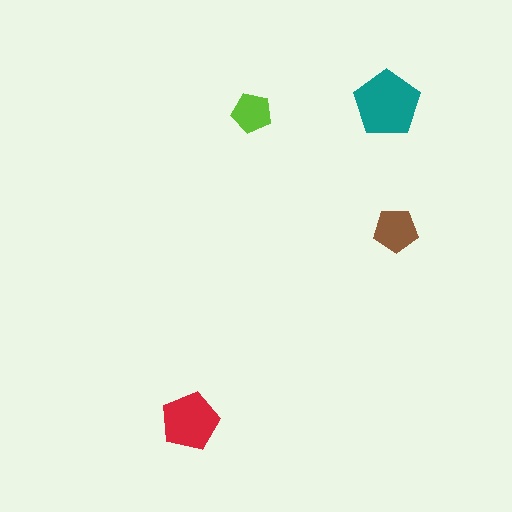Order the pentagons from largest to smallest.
the teal one, the red one, the brown one, the lime one.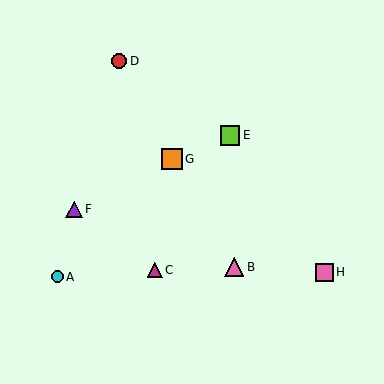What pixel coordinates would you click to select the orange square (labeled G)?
Click at (172, 159) to select the orange square G.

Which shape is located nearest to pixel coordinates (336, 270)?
The pink square (labeled H) at (324, 273) is nearest to that location.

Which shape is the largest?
The orange square (labeled G) is the largest.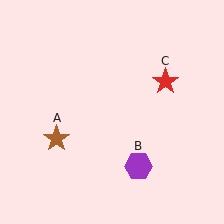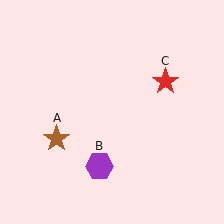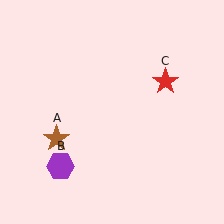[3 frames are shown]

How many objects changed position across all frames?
1 object changed position: purple hexagon (object B).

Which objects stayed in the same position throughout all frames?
Brown star (object A) and red star (object C) remained stationary.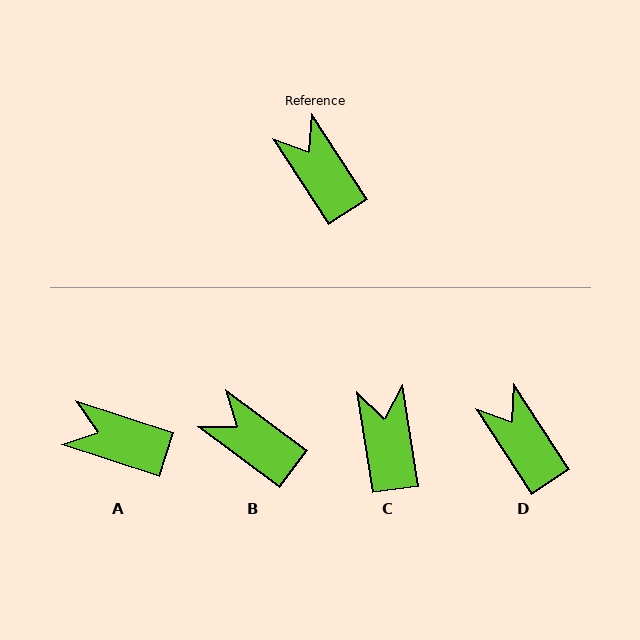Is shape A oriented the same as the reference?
No, it is off by about 39 degrees.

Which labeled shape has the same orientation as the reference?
D.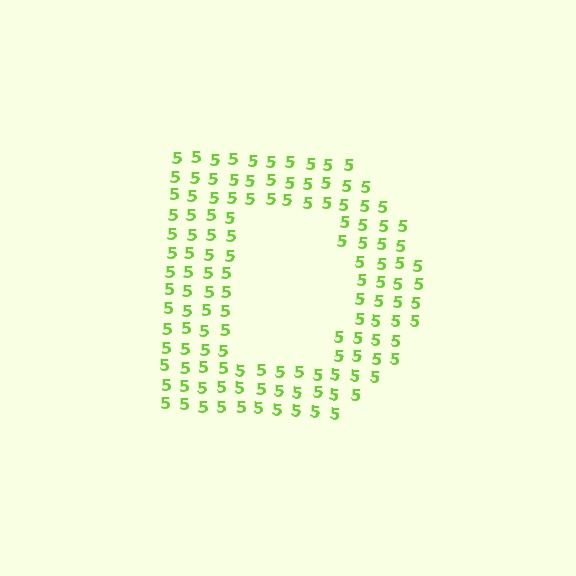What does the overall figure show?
The overall figure shows the letter D.